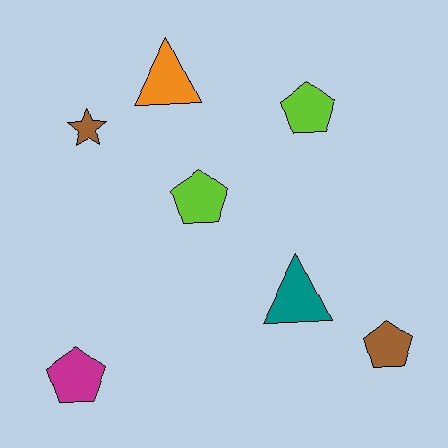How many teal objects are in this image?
There is 1 teal object.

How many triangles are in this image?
There are 2 triangles.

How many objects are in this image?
There are 7 objects.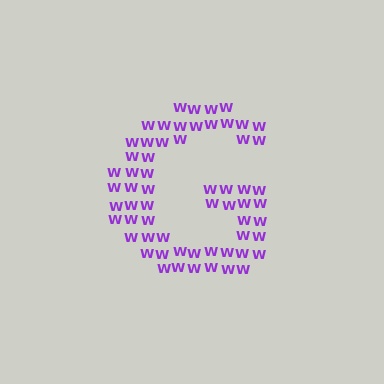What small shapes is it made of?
It is made of small letter W's.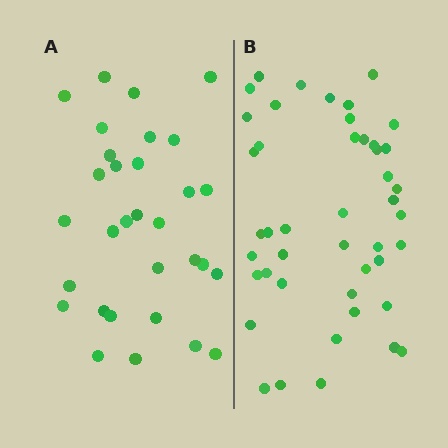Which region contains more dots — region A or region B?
Region B (the right region) has more dots.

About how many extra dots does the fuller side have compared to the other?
Region B has approximately 15 more dots than region A.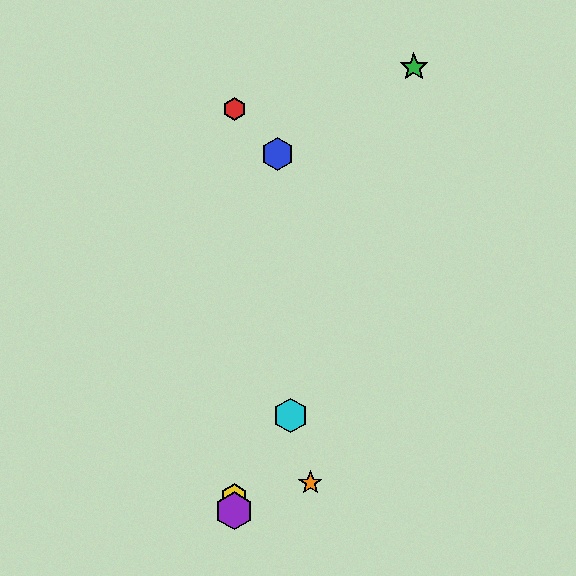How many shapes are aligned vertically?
3 shapes (the red hexagon, the yellow hexagon, the purple hexagon) are aligned vertically.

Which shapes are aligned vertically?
The red hexagon, the yellow hexagon, the purple hexagon are aligned vertically.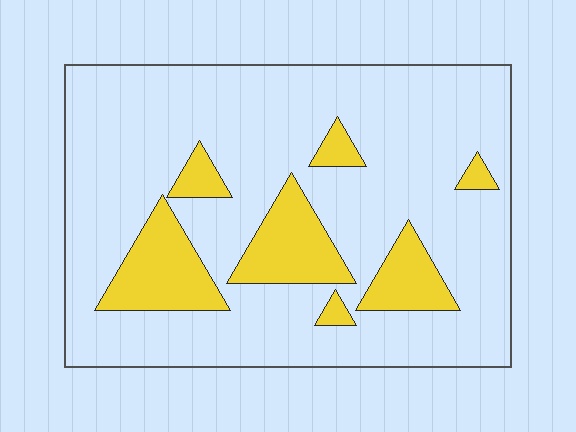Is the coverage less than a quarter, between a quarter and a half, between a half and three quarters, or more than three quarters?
Less than a quarter.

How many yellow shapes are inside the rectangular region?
7.